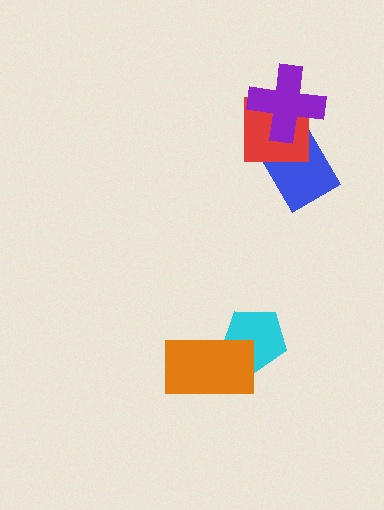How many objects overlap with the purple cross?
2 objects overlap with the purple cross.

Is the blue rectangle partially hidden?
Yes, it is partially covered by another shape.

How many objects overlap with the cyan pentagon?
1 object overlaps with the cyan pentagon.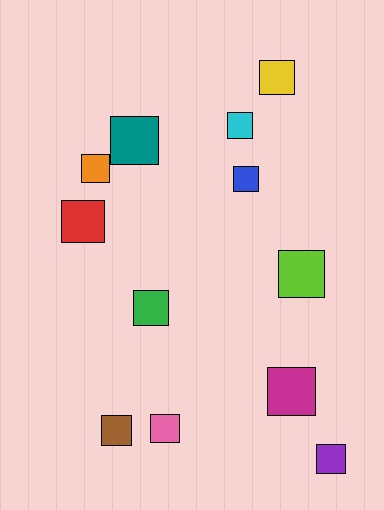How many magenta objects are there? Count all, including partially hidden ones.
There is 1 magenta object.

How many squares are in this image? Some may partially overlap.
There are 12 squares.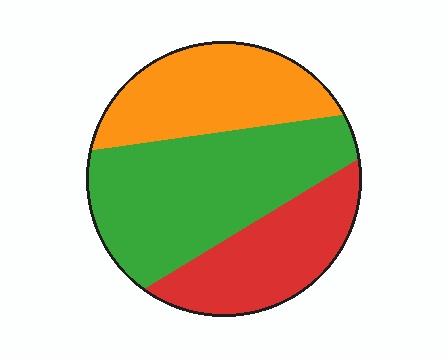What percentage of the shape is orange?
Orange takes up about one quarter (1/4) of the shape.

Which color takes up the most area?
Green, at roughly 45%.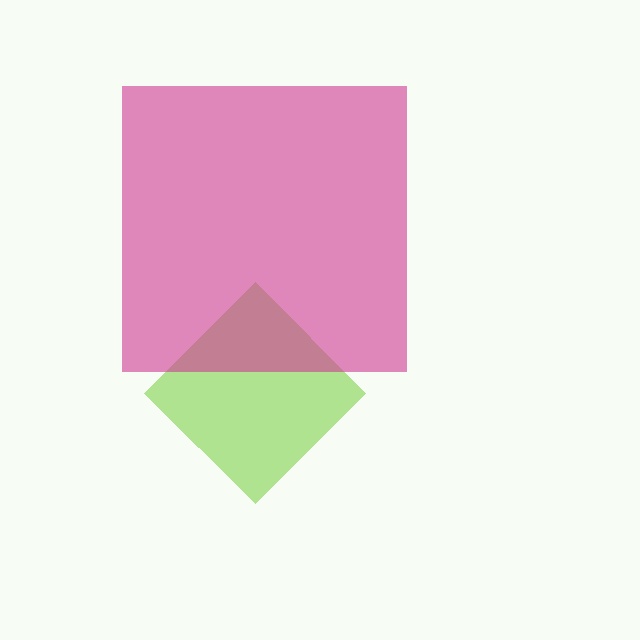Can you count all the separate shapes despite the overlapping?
Yes, there are 2 separate shapes.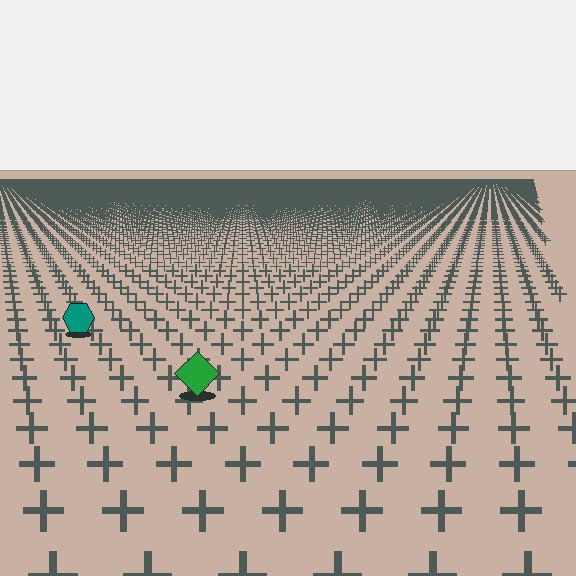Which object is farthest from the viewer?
The teal hexagon is farthest from the viewer. It appears smaller and the ground texture around it is denser.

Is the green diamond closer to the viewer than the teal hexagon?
Yes. The green diamond is closer — you can tell from the texture gradient: the ground texture is coarser near it.